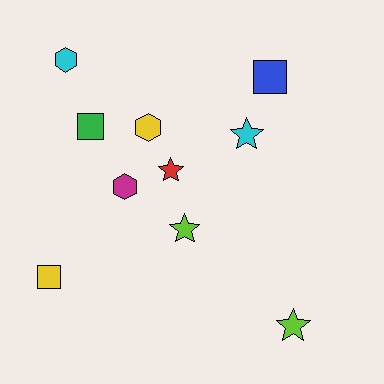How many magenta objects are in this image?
There is 1 magenta object.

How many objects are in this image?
There are 10 objects.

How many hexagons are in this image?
There are 3 hexagons.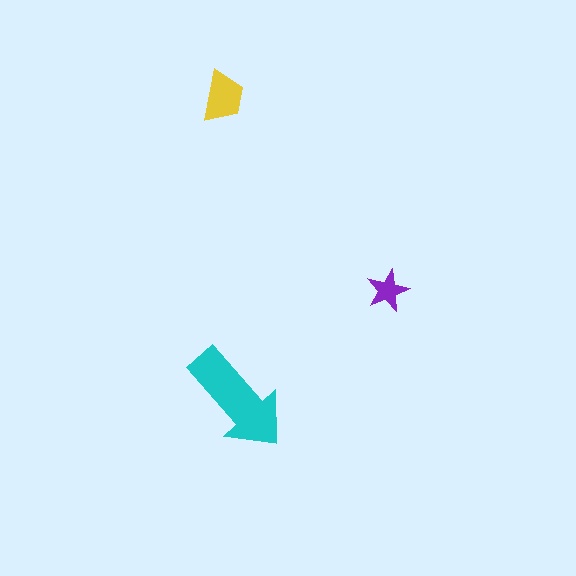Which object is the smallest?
The purple star.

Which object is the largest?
The cyan arrow.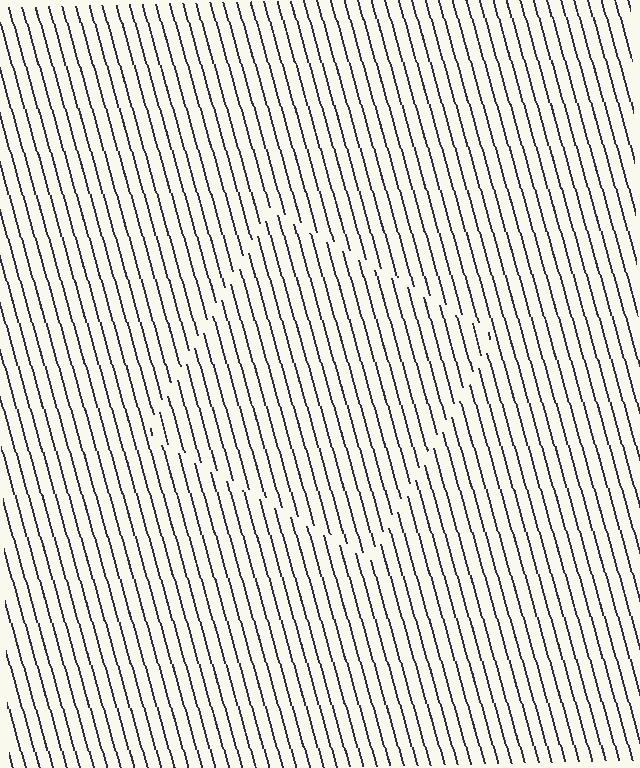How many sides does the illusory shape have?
4 sides — the line-ends trace a square.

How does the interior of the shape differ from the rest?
The interior of the shape contains the same grating, shifted by half a period — the contour is defined by the phase discontinuity where line-ends from the inner and outer gratings abut.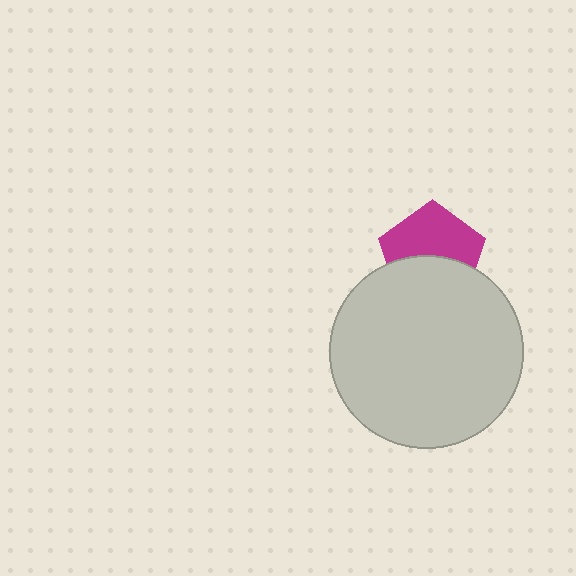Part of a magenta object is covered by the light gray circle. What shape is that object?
It is a pentagon.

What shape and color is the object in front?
The object in front is a light gray circle.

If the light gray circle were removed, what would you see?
You would see the complete magenta pentagon.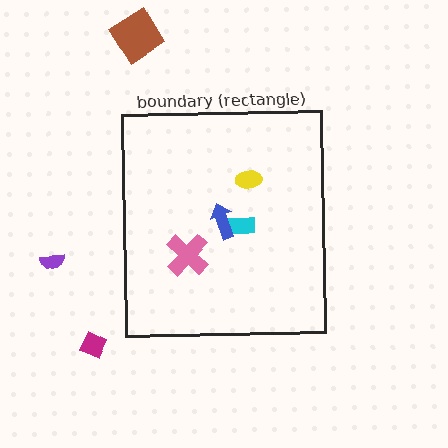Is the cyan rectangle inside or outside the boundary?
Inside.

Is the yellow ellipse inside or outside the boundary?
Inside.